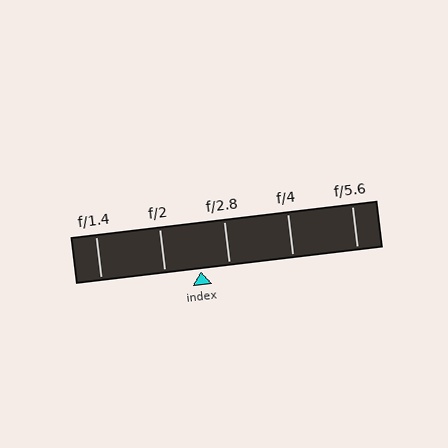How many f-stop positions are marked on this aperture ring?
There are 5 f-stop positions marked.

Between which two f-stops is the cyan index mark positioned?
The index mark is between f/2 and f/2.8.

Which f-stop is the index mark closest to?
The index mark is closest to f/2.8.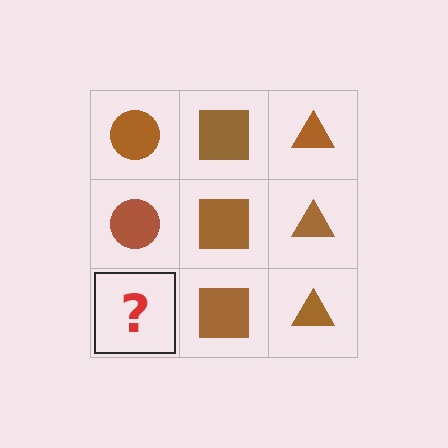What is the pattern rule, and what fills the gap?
The rule is that each column has a consistent shape. The gap should be filled with a brown circle.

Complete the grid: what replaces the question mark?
The question mark should be replaced with a brown circle.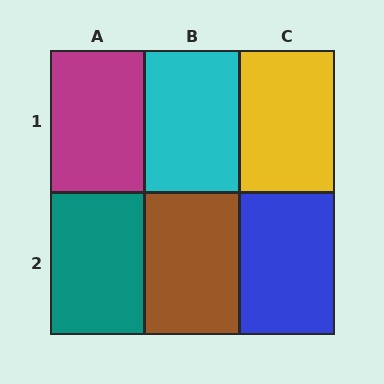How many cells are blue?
1 cell is blue.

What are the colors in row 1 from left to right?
Magenta, cyan, yellow.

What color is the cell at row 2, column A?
Teal.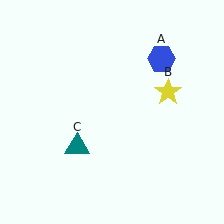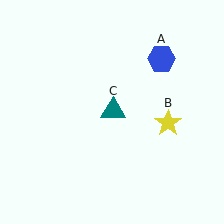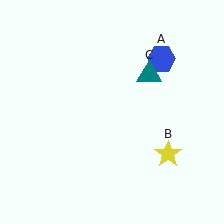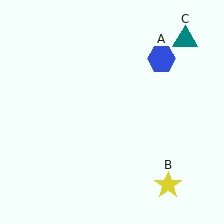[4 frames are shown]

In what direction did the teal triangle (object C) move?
The teal triangle (object C) moved up and to the right.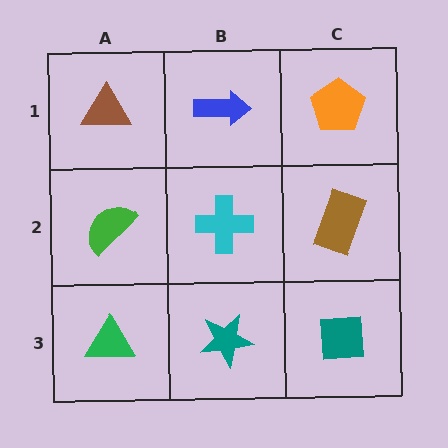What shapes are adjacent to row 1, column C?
A brown rectangle (row 2, column C), a blue arrow (row 1, column B).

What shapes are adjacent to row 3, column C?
A brown rectangle (row 2, column C), a teal star (row 3, column B).